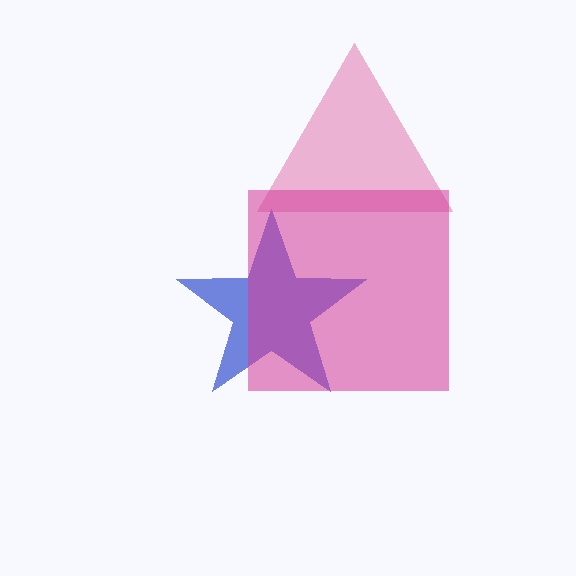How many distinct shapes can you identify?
There are 3 distinct shapes: a blue star, a pink triangle, a magenta square.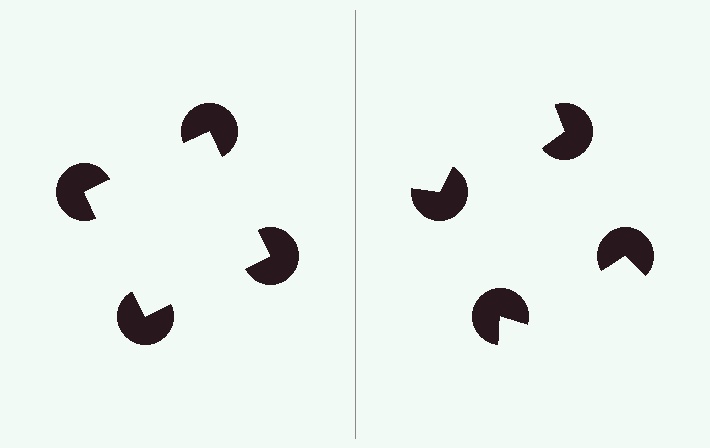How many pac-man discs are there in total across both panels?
8 — 4 on each side.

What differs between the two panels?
The pac-man discs are positioned identically on both sides; only the wedge orientations differ. On the left they align to a square; on the right they are misaligned.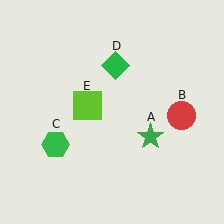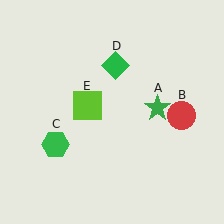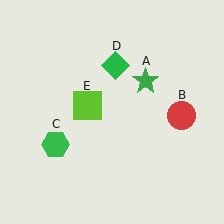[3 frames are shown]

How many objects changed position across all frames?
1 object changed position: green star (object A).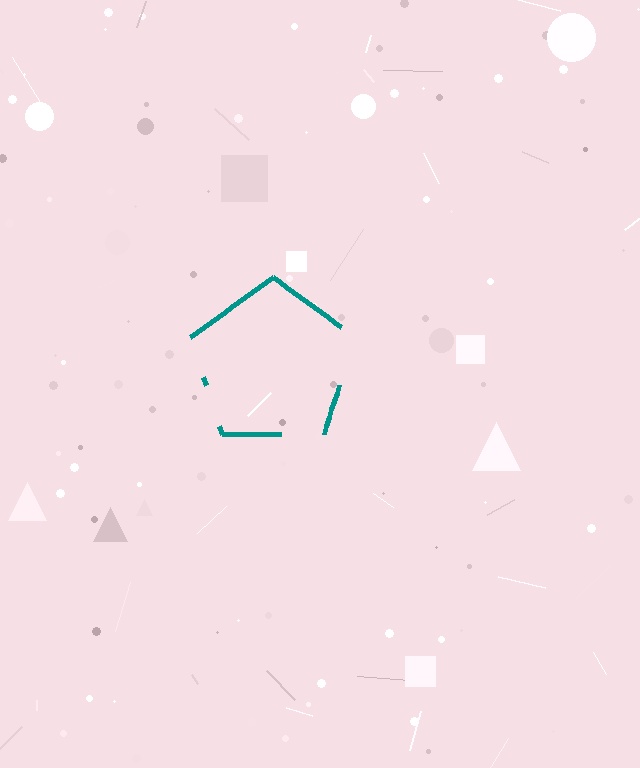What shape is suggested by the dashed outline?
The dashed outline suggests a pentagon.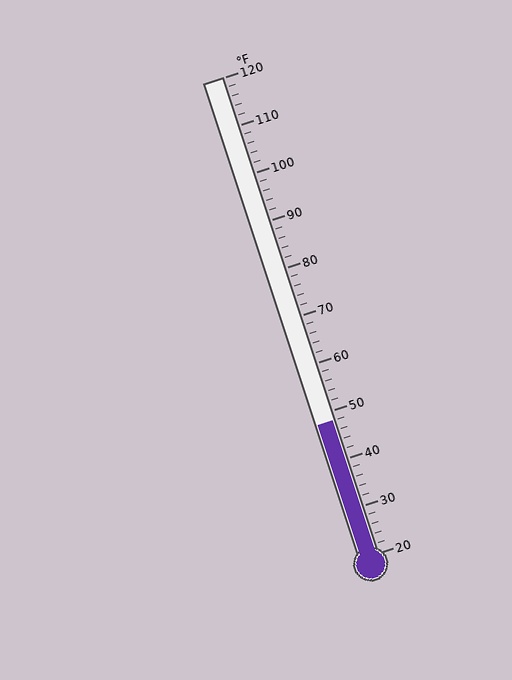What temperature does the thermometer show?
The thermometer shows approximately 48°F.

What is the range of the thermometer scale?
The thermometer scale ranges from 20°F to 120°F.